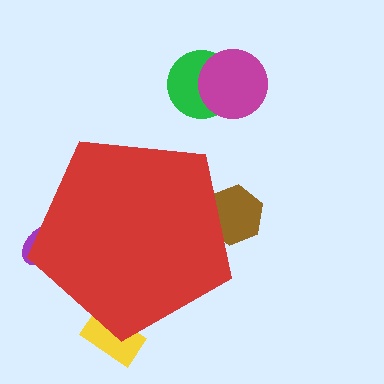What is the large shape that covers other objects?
A red pentagon.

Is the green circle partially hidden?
No, the green circle is fully visible.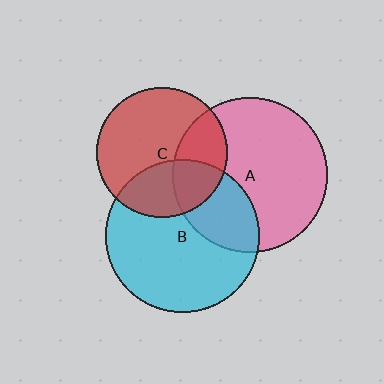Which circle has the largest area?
Circle A (pink).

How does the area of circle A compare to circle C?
Approximately 1.4 times.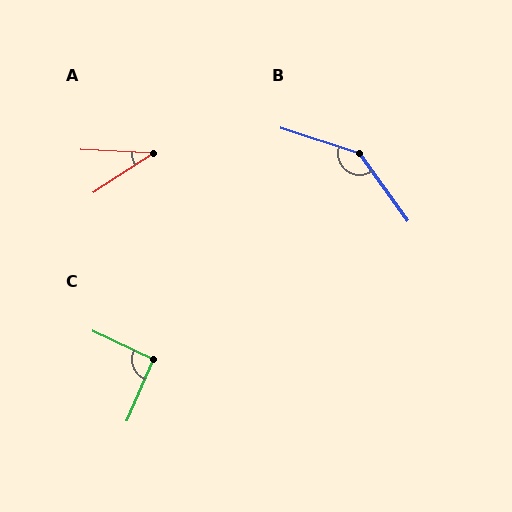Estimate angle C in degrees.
Approximately 92 degrees.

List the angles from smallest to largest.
A (36°), C (92°), B (144°).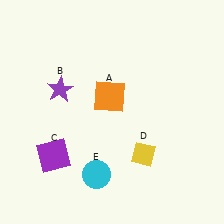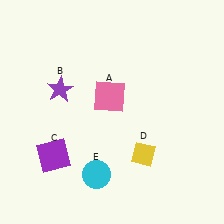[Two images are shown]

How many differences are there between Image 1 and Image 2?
There is 1 difference between the two images.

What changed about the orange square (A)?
In Image 1, A is orange. In Image 2, it changed to pink.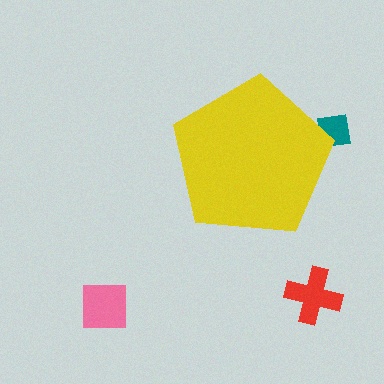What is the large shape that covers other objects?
A yellow pentagon.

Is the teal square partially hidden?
Yes, the teal square is partially hidden behind the yellow pentagon.